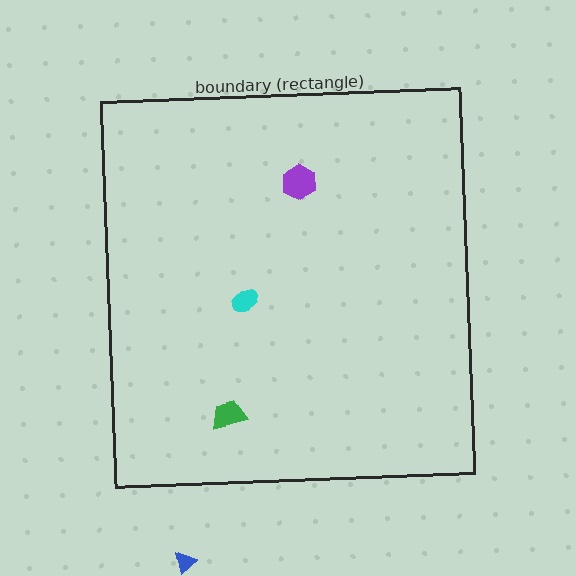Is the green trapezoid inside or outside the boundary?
Inside.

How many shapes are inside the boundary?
3 inside, 1 outside.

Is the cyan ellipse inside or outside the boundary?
Inside.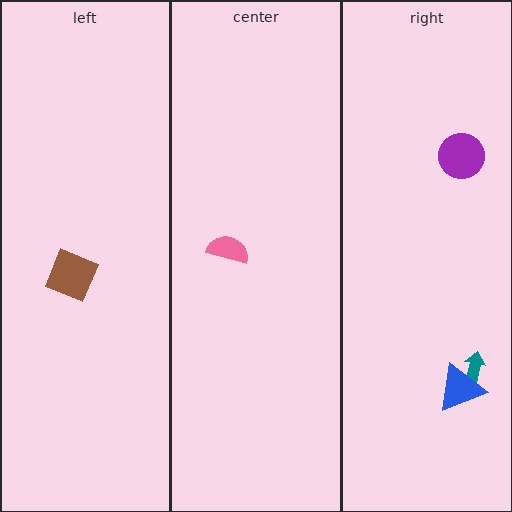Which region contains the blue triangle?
The right region.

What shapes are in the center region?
The pink semicircle.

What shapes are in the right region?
The teal arrow, the blue triangle, the purple circle.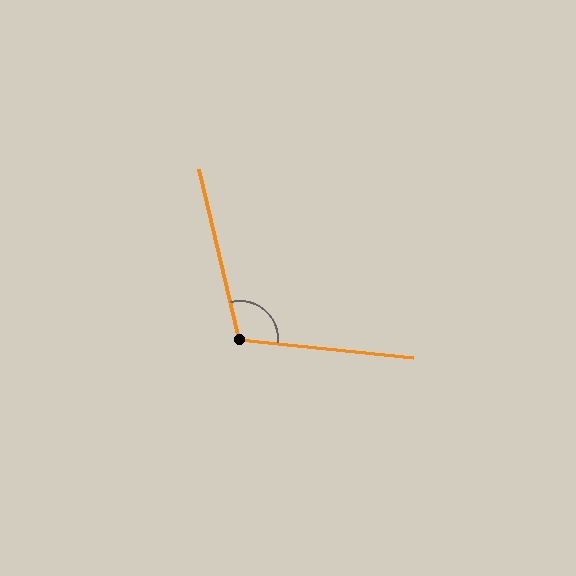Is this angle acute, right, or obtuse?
It is obtuse.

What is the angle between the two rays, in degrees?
Approximately 109 degrees.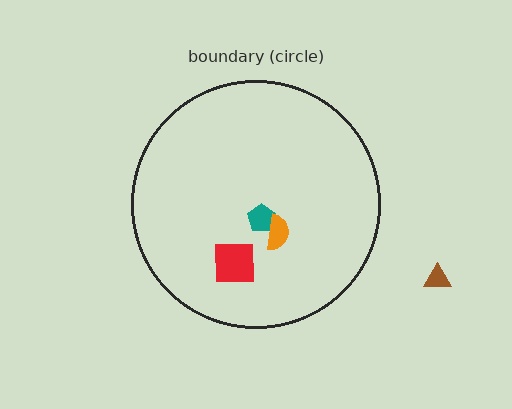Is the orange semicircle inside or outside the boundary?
Inside.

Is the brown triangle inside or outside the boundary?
Outside.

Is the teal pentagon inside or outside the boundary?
Inside.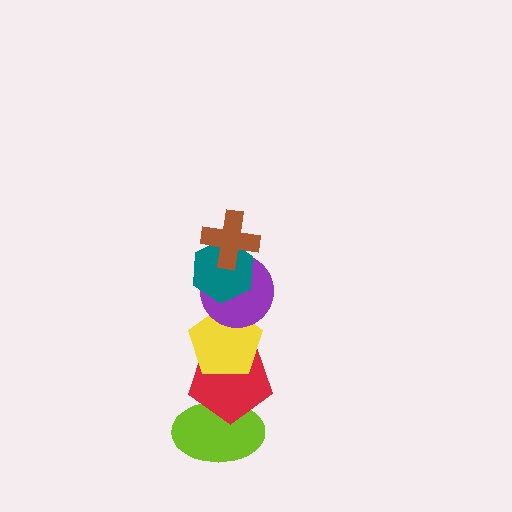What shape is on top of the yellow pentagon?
The purple circle is on top of the yellow pentagon.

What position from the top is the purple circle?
The purple circle is 3rd from the top.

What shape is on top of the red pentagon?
The yellow pentagon is on top of the red pentagon.